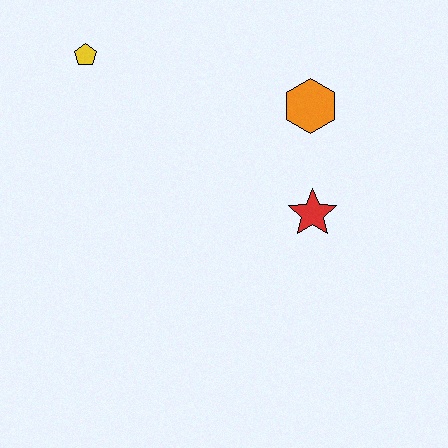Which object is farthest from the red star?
The yellow pentagon is farthest from the red star.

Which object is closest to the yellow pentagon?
The orange hexagon is closest to the yellow pentagon.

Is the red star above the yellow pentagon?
No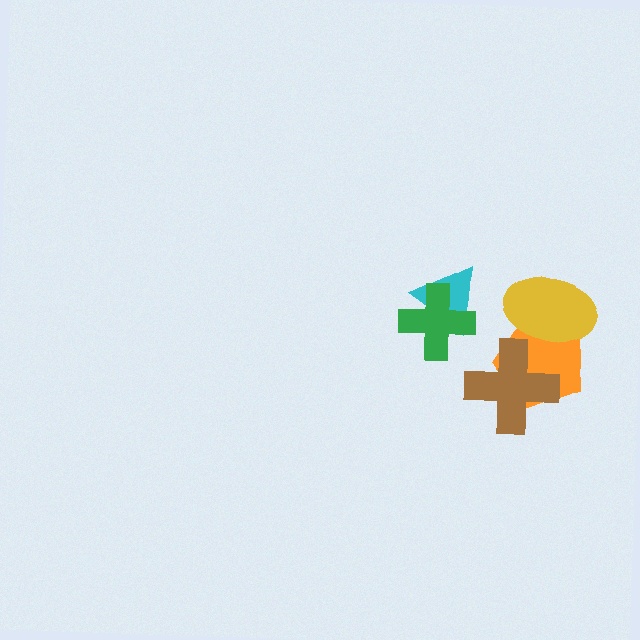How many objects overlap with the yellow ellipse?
2 objects overlap with the yellow ellipse.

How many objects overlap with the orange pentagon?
2 objects overlap with the orange pentagon.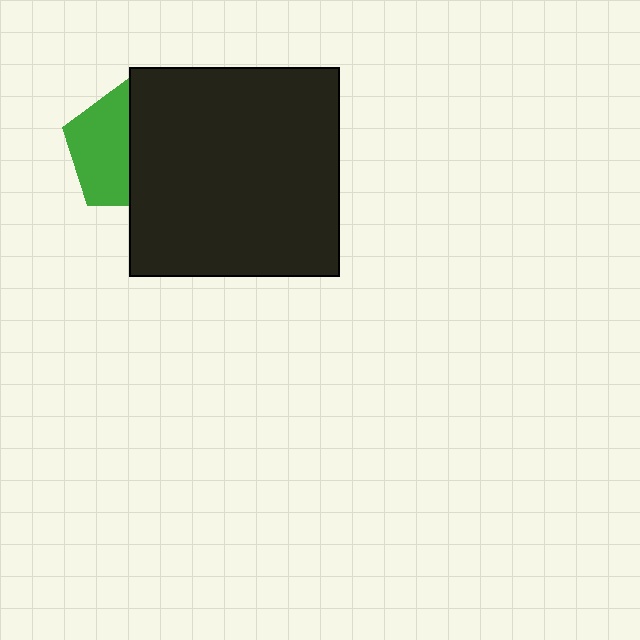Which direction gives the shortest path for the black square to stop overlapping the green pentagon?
Moving right gives the shortest separation.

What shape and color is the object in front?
The object in front is a black square.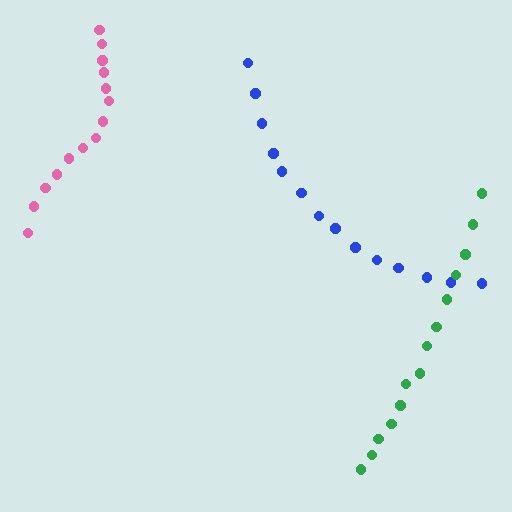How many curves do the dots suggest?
There are 3 distinct paths.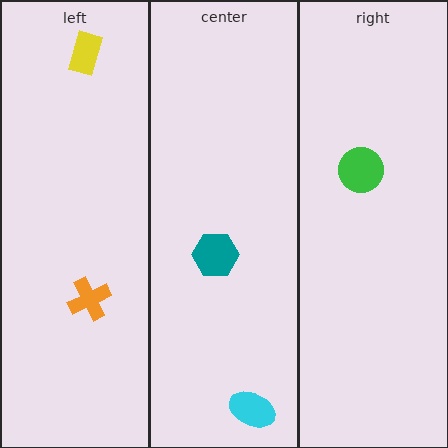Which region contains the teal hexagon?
The center region.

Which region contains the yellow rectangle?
The left region.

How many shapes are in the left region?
2.